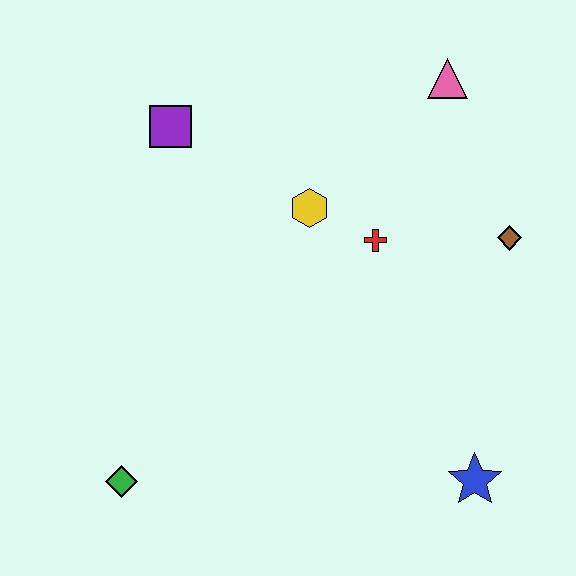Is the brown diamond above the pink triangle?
No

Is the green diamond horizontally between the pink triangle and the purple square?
No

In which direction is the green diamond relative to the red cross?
The green diamond is to the left of the red cross.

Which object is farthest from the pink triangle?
The green diamond is farthest from the pink triangle.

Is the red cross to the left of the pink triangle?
Yes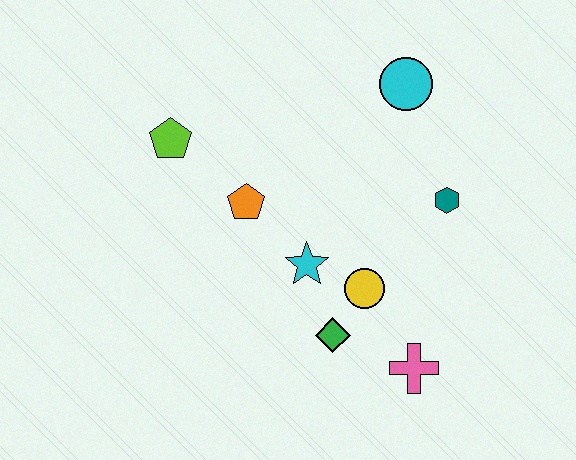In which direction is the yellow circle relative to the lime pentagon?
The yellow circle is to the right of the lime pentagon.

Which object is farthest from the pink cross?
The lime pentagon is farthest from the pink cross.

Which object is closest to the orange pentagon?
The cyan star is closest to the orange pentagon.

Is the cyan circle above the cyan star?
Yes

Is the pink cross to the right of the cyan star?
Yes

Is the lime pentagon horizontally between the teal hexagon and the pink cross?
No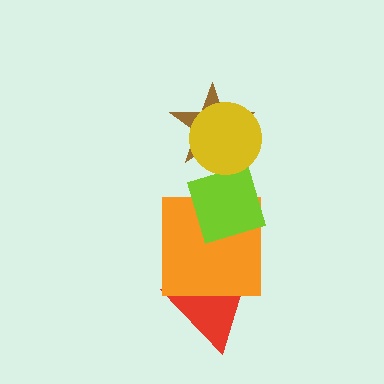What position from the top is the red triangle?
The red triangle is 5th from the top.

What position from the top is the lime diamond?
The lime diamond is 3rd from the top.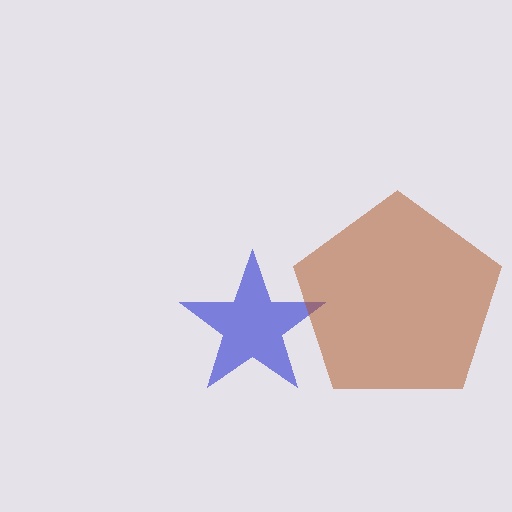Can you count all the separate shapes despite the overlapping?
Yes, there are 2 separate shapes.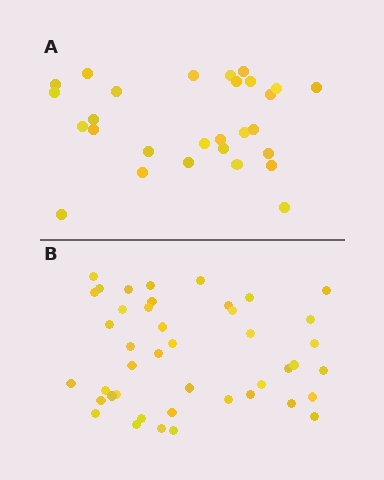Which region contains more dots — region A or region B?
Region B (the bottom region) has more dots.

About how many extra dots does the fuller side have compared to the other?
Region B has approximately 15 more dots than region A.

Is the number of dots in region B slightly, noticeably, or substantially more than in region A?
Region B has substantially more. The ratio is roughly 1.5 to 1.